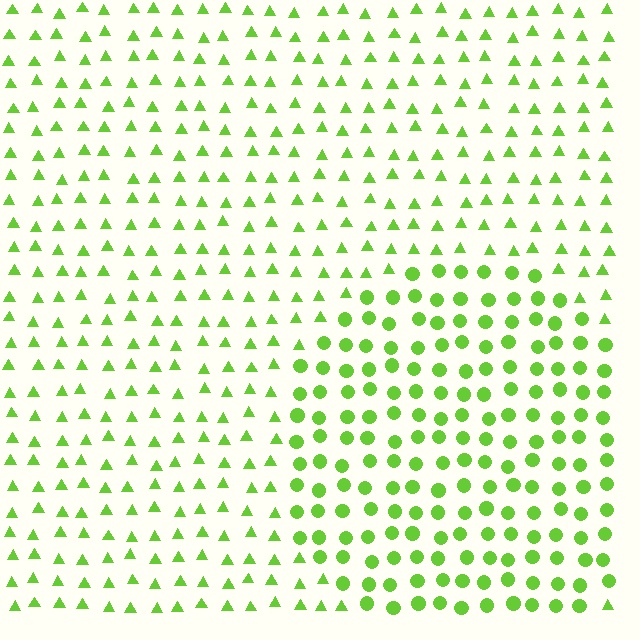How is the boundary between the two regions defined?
The boundary is defined by a change in element shape: circles inside vs. triangles outside. All elements share the same color and spacing.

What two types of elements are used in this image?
The image uses circles inside the circle region and triangles outside it.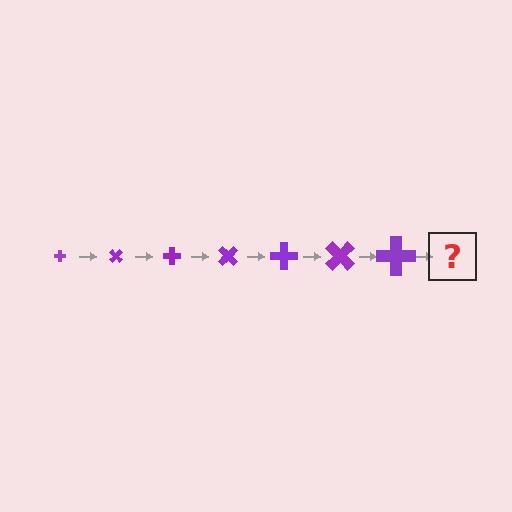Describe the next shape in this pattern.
It should be a cross, larger than the previous one and rotated 315 degrees from the start.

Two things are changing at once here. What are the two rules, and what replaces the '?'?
The two rules are that the cross grows larger each step and it rotates 45 degrees each step. The '?' should be a cross, larger than the previous one and rotated 315 degrees from the start.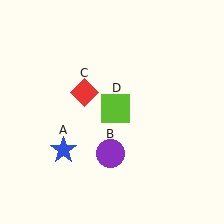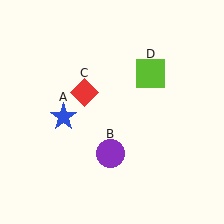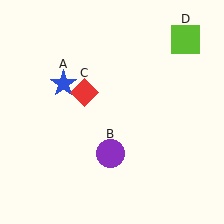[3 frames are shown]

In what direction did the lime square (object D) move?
The lime square (object D) moved up and to the right.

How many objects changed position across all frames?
2 objects changed position: blue star (object A), lime square (object D).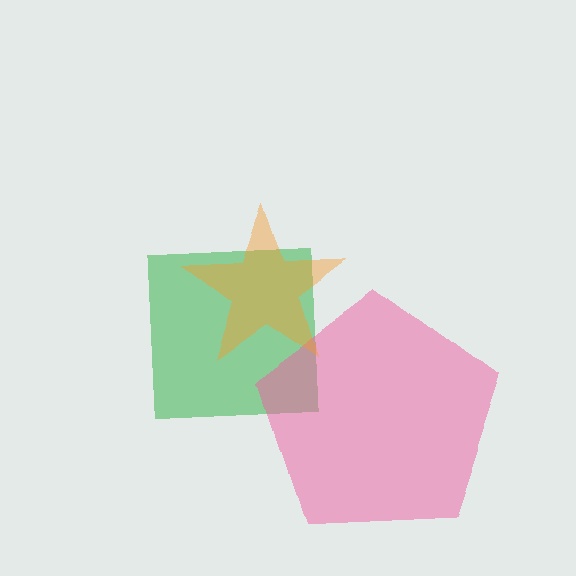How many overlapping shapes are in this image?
There are 3 overlapping shapes in the image.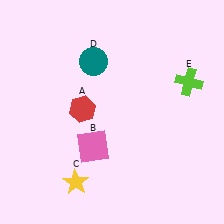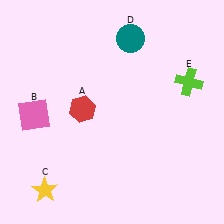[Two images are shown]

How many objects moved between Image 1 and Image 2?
3 objects moved between the two images.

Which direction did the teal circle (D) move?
The teal circle (D) moved right.